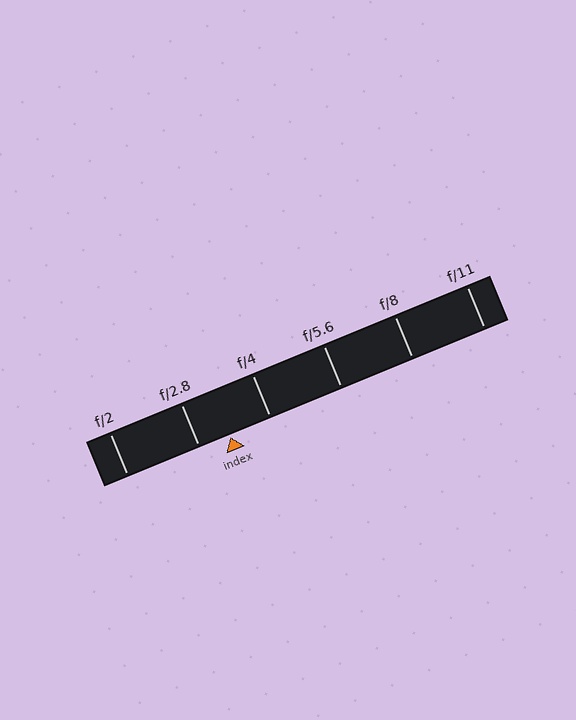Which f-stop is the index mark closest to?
The index mark is closest to f/2.8.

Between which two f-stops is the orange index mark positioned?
The index mark is between f/2.8 and f/4.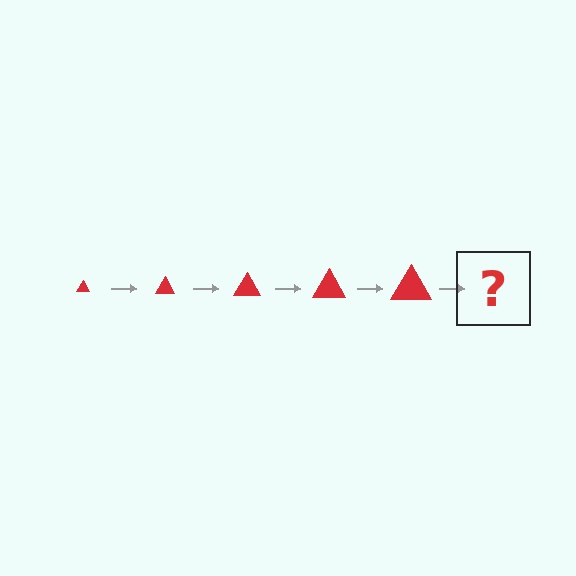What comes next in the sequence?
The next element should be a red triangle, larger than the previous one.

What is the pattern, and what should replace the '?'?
The pattern is that the triangle gets progressively larger each step. The '?' should be a red triangle, larger than the previous one.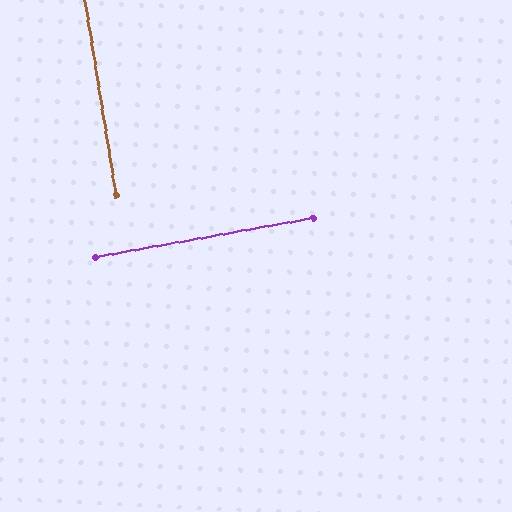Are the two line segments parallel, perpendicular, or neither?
Perpendicular — they meet at approximately 89°.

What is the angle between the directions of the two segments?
Approximately 89 degrees.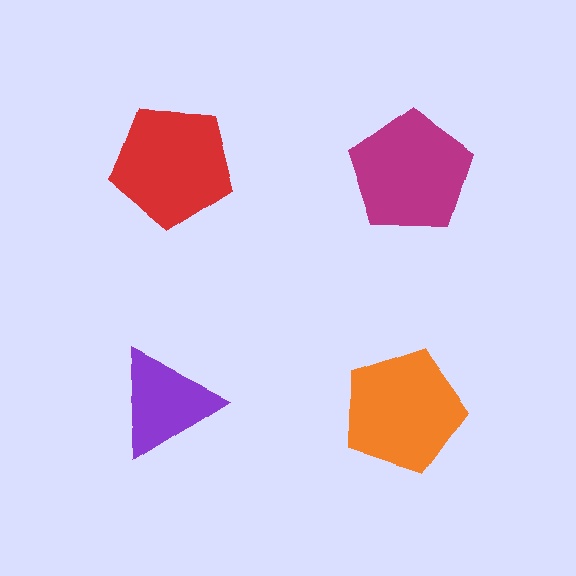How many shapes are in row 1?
2 shapes.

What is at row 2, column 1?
A purple triangle.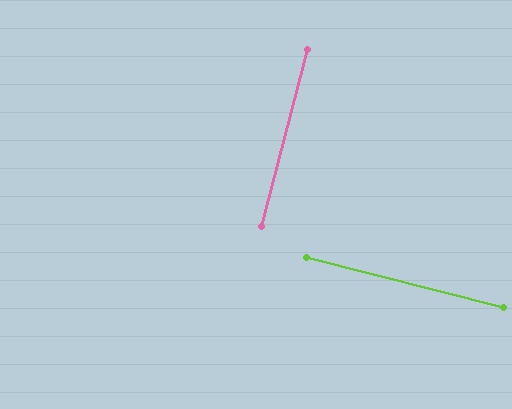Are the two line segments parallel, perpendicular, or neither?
Perpendicular — they meet at approximately 90°.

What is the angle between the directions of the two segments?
Approximately 90 degrees.